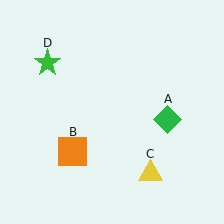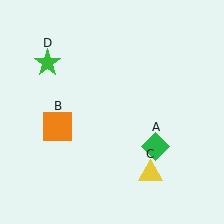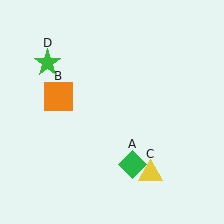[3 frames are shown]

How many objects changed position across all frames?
2 objects changed position: green diamond (object A), orange square (object B).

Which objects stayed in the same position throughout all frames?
Yellow triangle (object C) and green star (object D) remained stationary.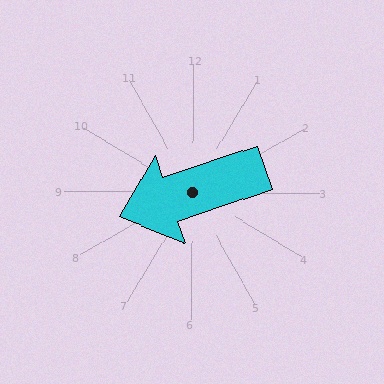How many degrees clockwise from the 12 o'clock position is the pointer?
Approximately 251 degrees.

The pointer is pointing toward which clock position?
Roughly 8 o'clock.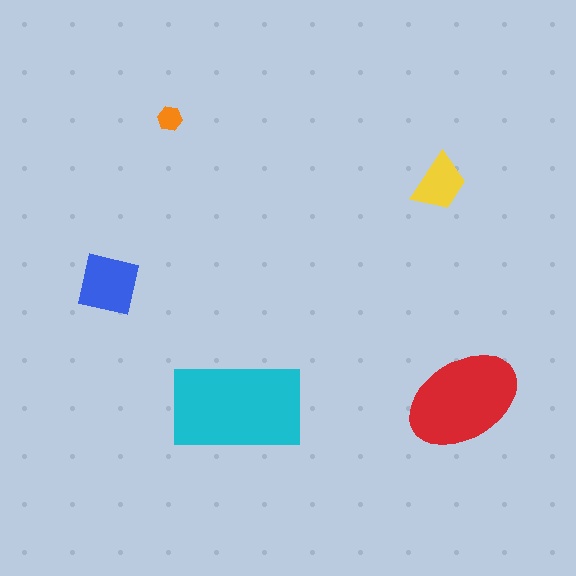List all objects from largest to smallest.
The cyan rectangle, the red ellipse, the blue square, the yellow trapezoid, the orange hexagon.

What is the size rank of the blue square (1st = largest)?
3rd.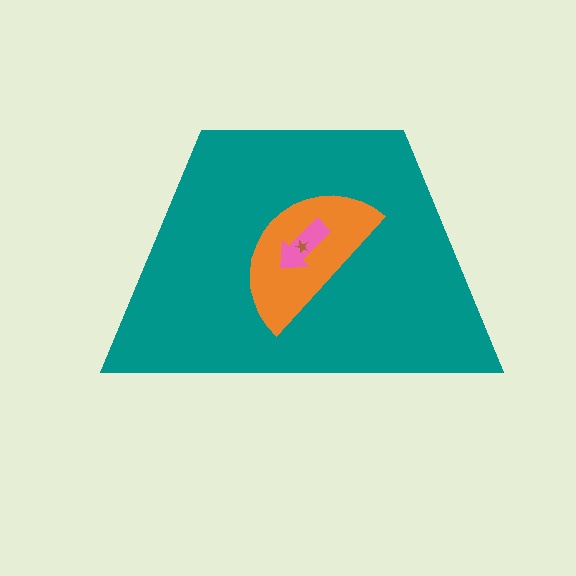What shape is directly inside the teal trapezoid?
The orange semicircle.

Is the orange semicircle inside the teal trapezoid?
Yes.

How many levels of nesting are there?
4.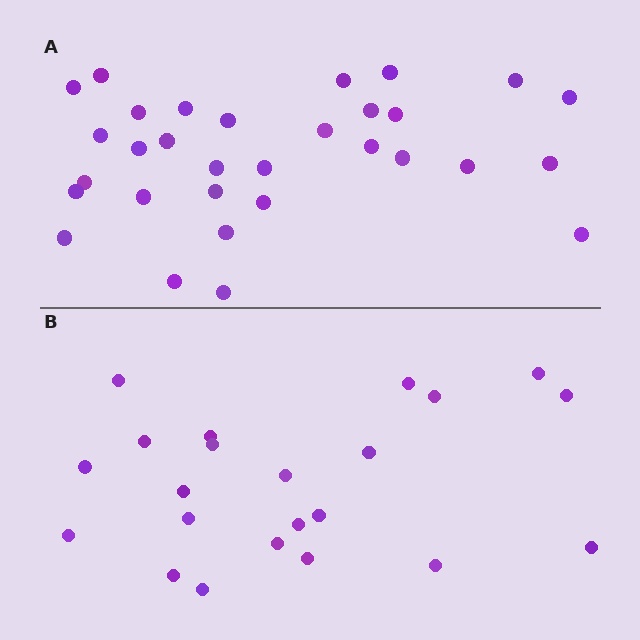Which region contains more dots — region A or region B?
Region A (the top region) has more dots.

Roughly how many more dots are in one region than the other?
Region A has roughly 8 or so more dots than region B.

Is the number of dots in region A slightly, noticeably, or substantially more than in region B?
Region A has noticeably more, but not dramatically so. The ratio is roughly 1.4 to 1.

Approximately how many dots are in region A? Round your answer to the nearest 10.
About 30 dots. (The exact count is 31, which rounds to 30.)